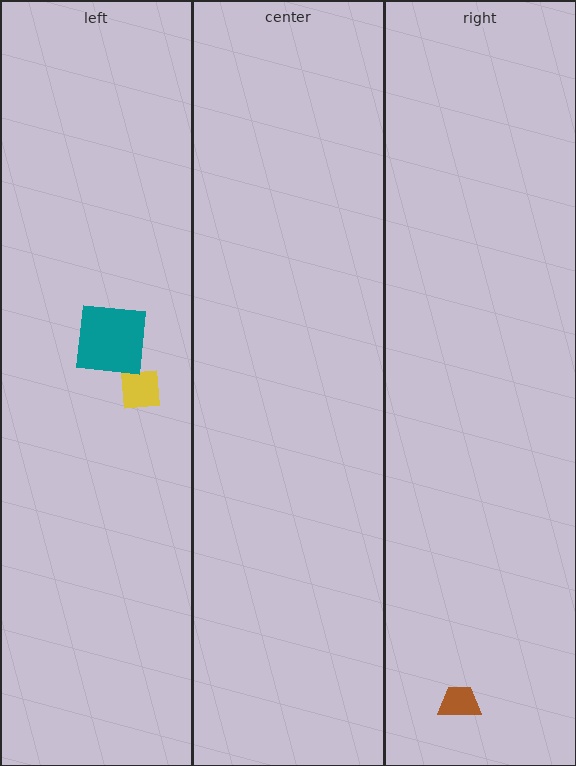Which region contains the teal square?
The left region.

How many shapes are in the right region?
1.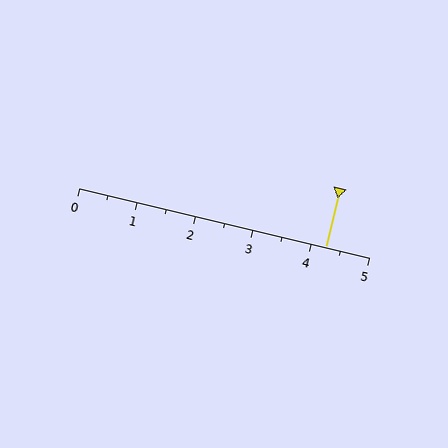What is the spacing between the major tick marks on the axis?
The major ticks are spaced 1 apart.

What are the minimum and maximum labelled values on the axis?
The axis runs from 0 to 5.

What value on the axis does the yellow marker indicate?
The marker indicates approximately 4.2.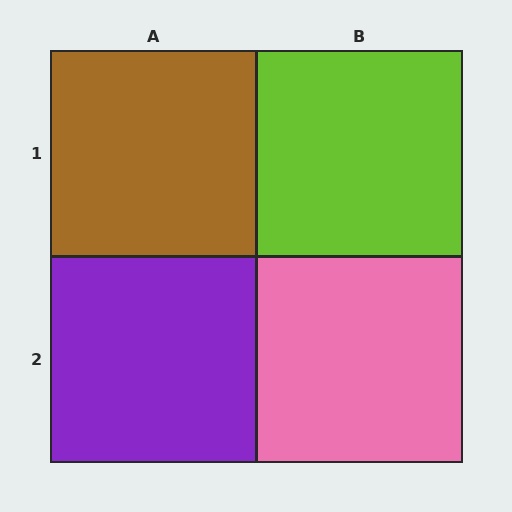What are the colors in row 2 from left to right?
Purple, pink.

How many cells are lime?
1 cell is lime.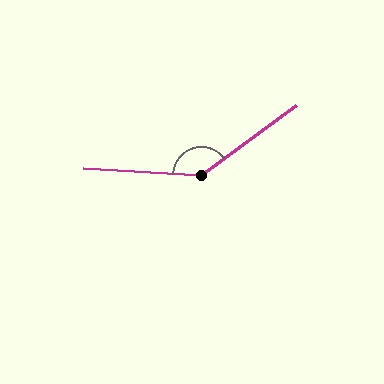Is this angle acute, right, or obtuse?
It is obtuse.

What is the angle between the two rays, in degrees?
Approximately 140 degrees.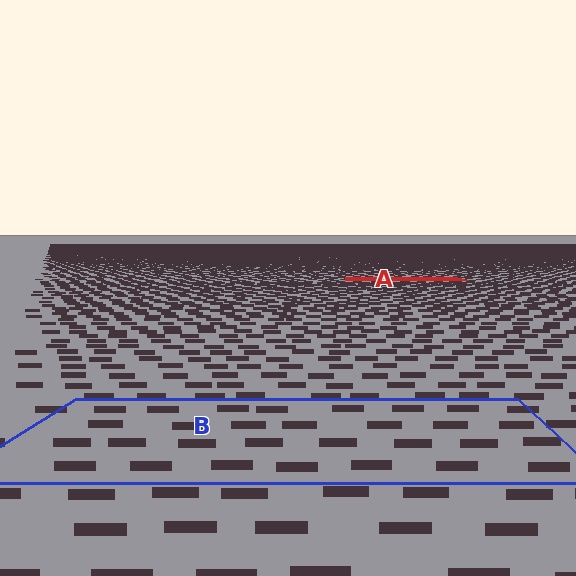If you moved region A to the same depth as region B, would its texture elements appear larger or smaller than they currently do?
They would appear larger. At a closer depth, the same texture elements are projected at a bigger on-screen size.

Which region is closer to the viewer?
Region B is closer. The texture elements there are larger and more spread out.